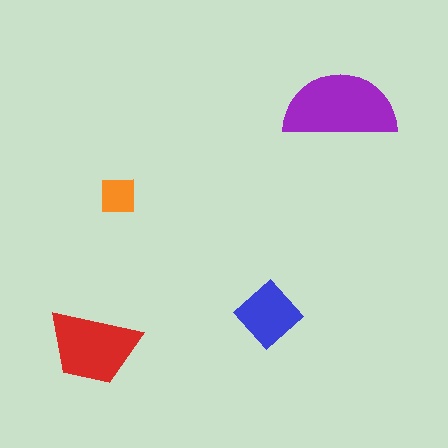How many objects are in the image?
There are 4 objects in the image.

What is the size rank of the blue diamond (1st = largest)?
3rd.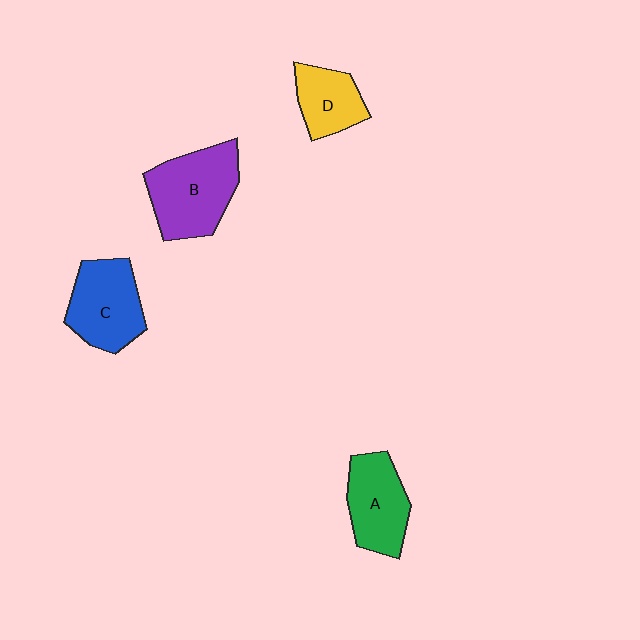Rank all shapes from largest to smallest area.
From largest to smallest: B (purple), C (blue), A (green), D (yellow).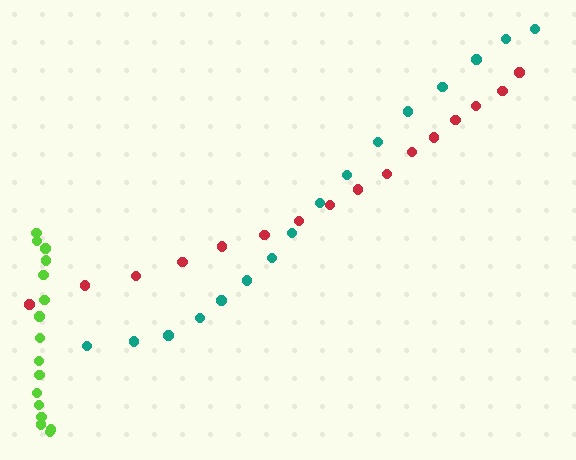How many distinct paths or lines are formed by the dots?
There are 3 distinct paths.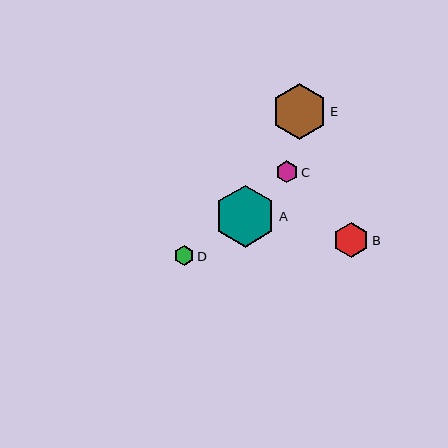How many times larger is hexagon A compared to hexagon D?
Hexagon A is approximately 3.1 times the size of hexagon D.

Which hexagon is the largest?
Hexagon A is the largest with a size of approximately 62 pixels.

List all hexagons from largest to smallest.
From largest to smallest: A, E, B, C, D.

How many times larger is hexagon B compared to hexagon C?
Hexagon B is approximately 1.6 times the size of hexagon C.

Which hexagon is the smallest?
Hexagon D is the smallest with a size of approximately 20 pixels.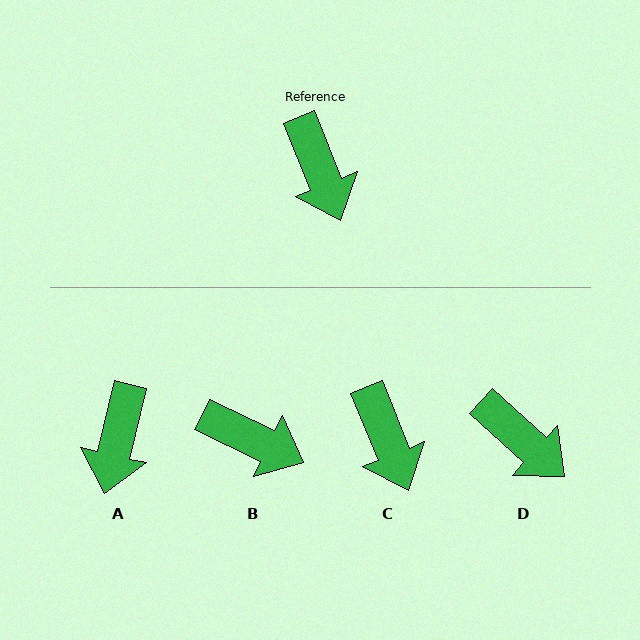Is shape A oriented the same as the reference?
No, it is off by about 35 degrees.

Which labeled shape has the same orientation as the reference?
C.